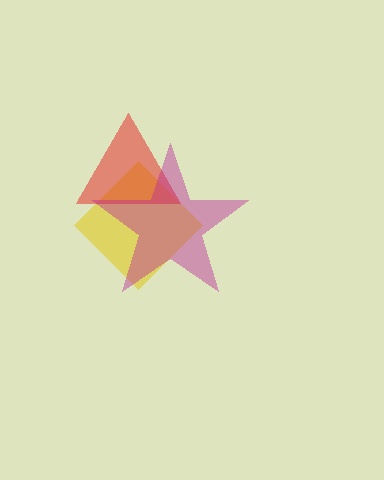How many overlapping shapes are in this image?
There are 3 overlapping shapes in the image.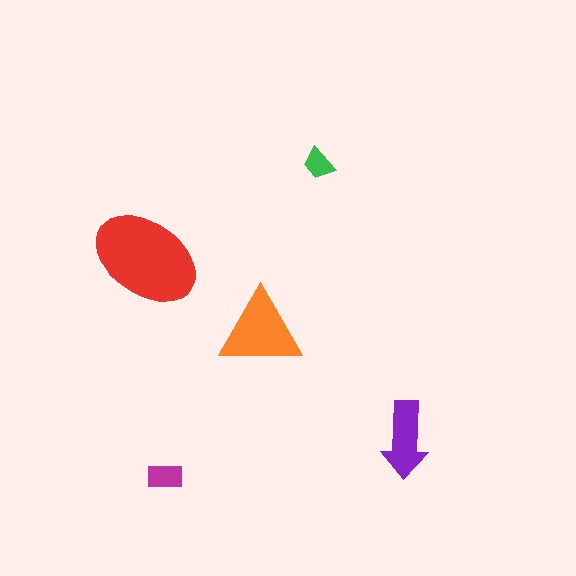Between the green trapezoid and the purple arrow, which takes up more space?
The purple arrow.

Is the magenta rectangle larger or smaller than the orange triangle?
Smaller.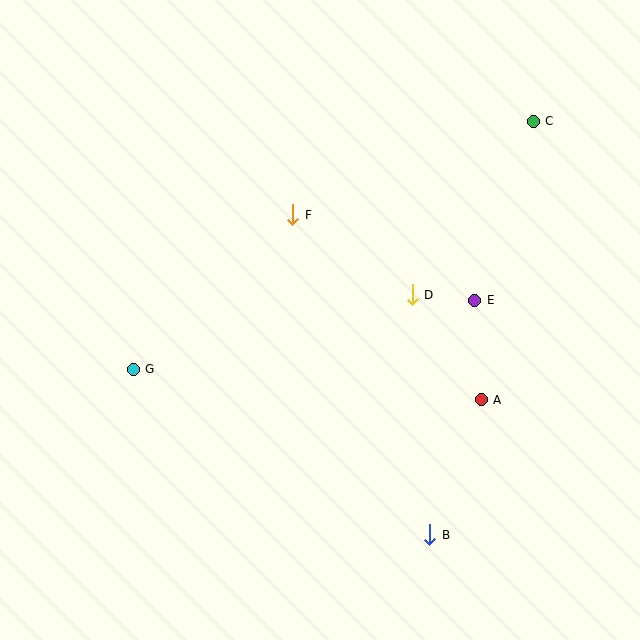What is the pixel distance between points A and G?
The distance between A and G is 349 pixels.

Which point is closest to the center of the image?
Point D at (412, 295) is closest to the center.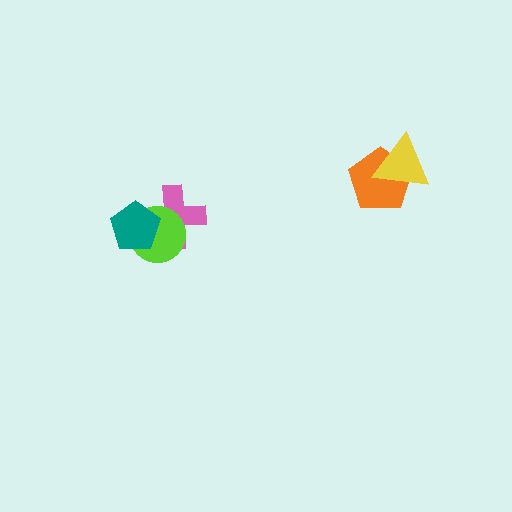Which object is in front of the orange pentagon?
The yellow triangle is in front of the orange pentagon.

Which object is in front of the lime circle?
The teal pentagon is in front of the lime circle.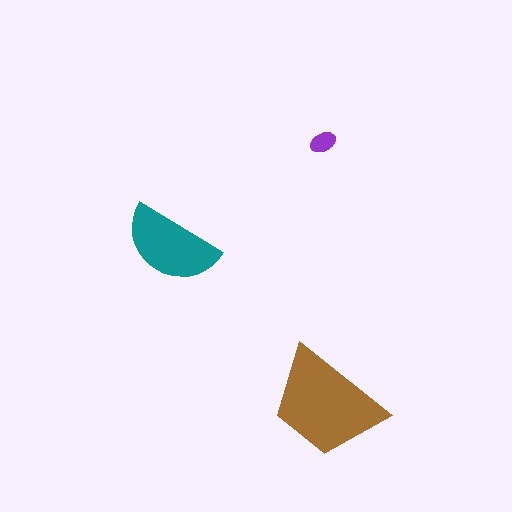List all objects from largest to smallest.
The brown trapezoid, the teal semicircle, the purple ellipse.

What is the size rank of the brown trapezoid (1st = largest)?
1st.